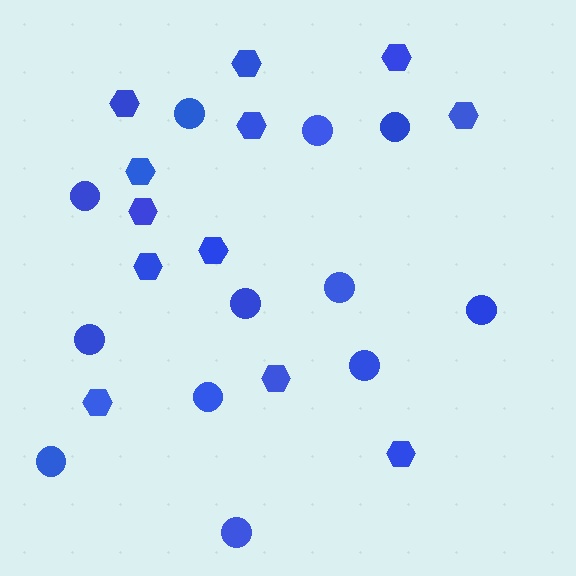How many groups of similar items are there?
There are 2 groups: one group of circles (12) and one group of hexagons (12).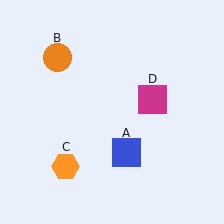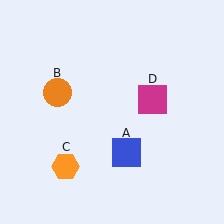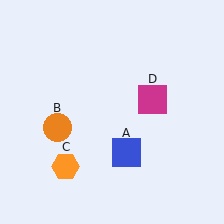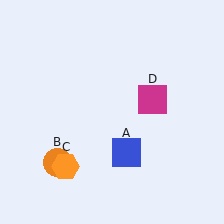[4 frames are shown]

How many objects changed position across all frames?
1 object changed position: orange circle (object B).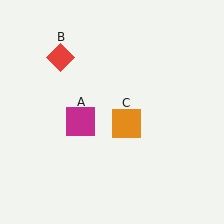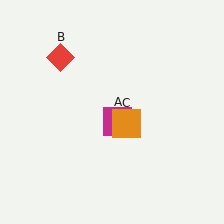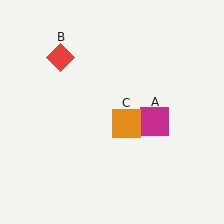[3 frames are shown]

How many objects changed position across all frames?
1 object changed position: magenta square (object A).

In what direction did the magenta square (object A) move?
The magenta square (object A) moved right.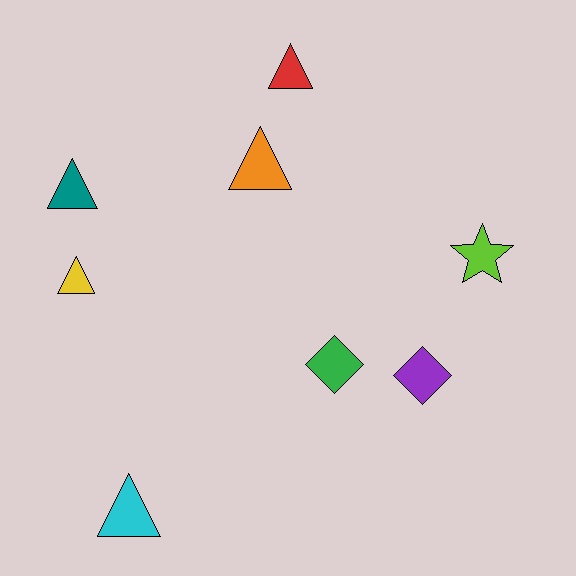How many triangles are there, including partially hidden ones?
There are 5 triangles.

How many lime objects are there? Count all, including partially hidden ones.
There is 1 lime object.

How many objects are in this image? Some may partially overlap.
There are 8 objects.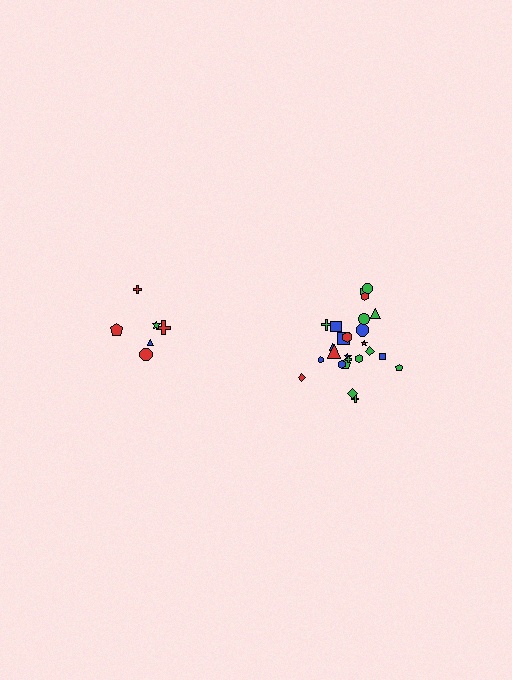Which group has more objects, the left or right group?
The right group.